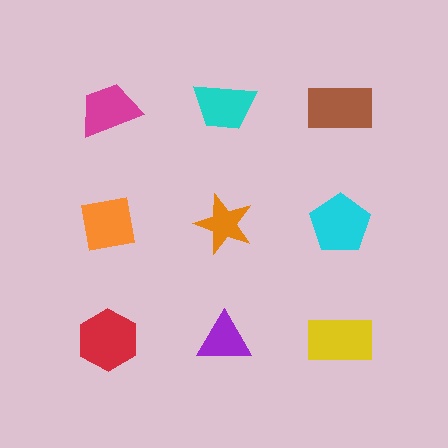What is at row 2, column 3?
A cyan pentagon.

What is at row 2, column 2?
An orange star.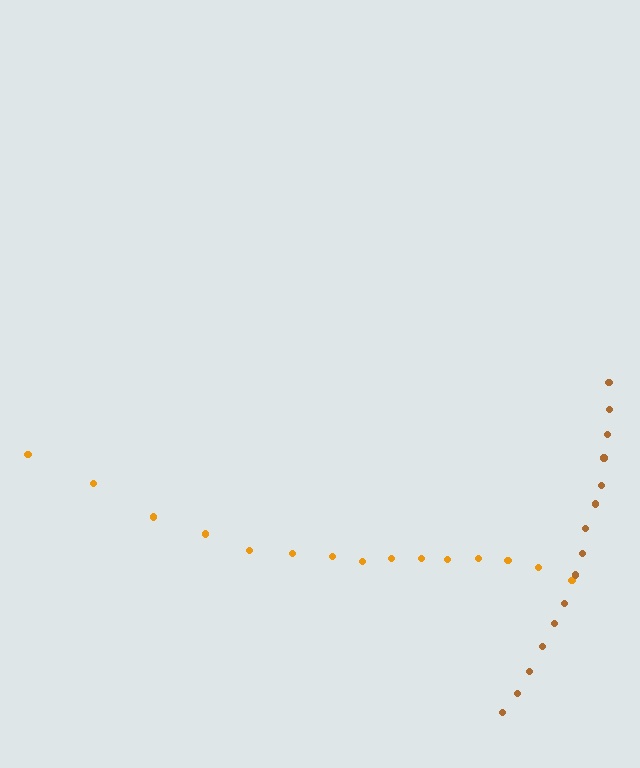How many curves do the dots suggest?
There are 2 distinct paths.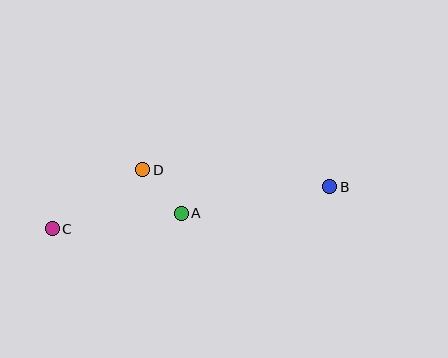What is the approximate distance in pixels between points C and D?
The distance between C and D is approximately 108 pixels.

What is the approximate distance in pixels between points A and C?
The distance between A and C is approximately 130 pixels.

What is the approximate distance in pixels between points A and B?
The distance between A and B is approximately 151 pixels.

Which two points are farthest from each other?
Points B and C are farthest from each other.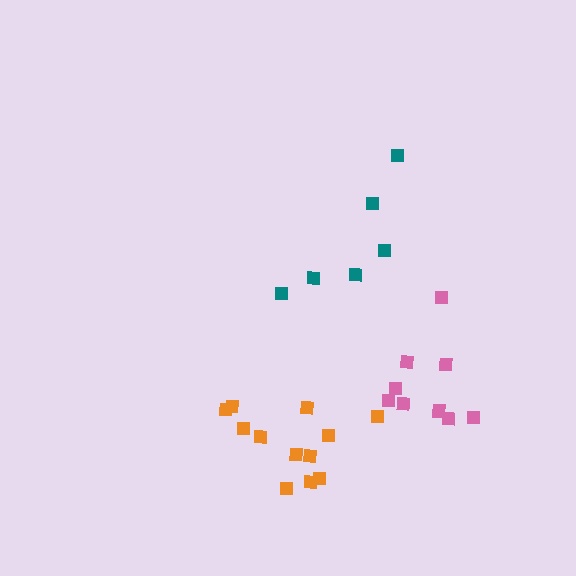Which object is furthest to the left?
The orange cluster is leftmost.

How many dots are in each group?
Group 1: 12 dots, Group 2: 9 dots, Group 3: 6 dots (27 total).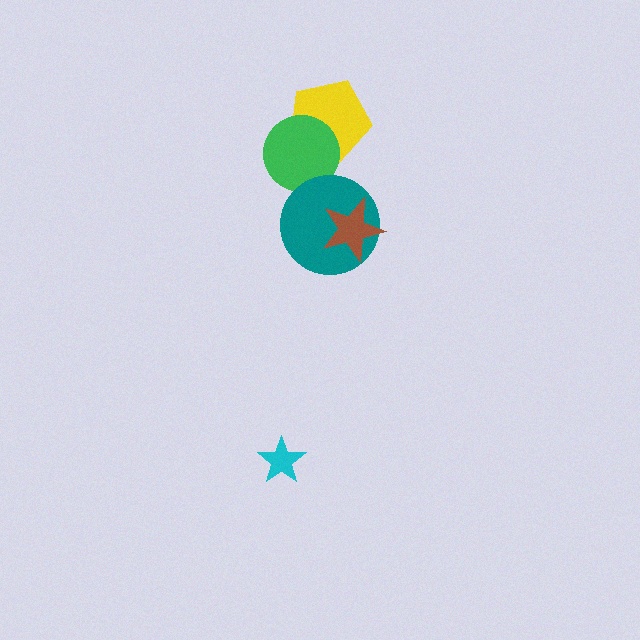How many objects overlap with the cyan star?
0 objects overlap with the cyan star.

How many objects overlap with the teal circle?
2 objects overlap with the teal circle.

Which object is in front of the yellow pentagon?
The green circle is in front of the yellow pentagon.